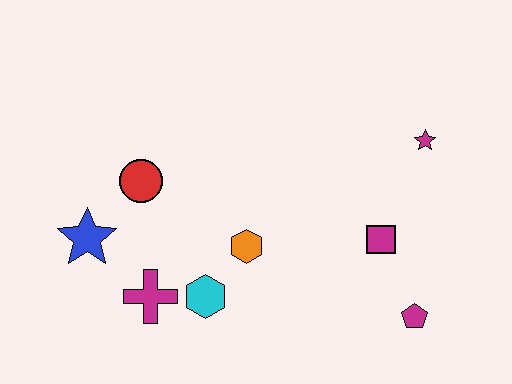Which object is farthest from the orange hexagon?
The magenta star is farthest from the orange hexagon.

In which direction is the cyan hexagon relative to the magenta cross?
The cyan hexagon is to the right of the magenta cross.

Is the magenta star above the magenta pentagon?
Yes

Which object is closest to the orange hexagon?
The cyan hexagon is closest to the orange hexagon.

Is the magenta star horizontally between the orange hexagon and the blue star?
No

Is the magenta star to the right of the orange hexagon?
Yes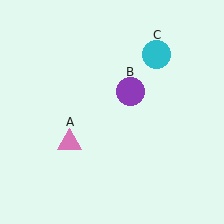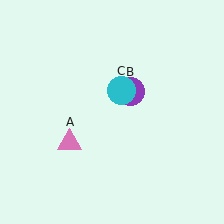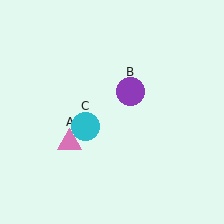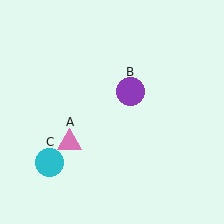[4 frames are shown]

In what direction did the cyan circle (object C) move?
The cyan circle (object C) moved down and to the left.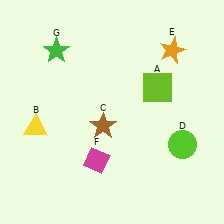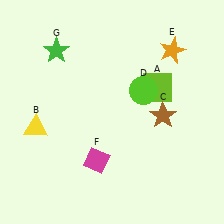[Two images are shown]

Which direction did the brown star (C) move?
The brown star (C) moved right.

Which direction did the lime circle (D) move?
The lime circle (D) moved up.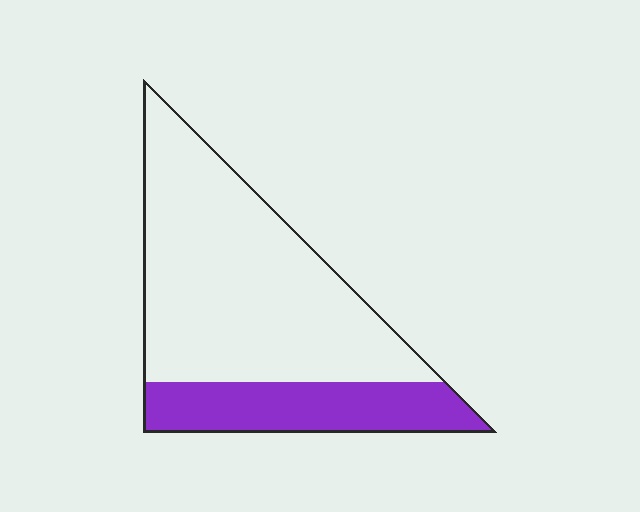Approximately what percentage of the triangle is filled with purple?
Approximately 25%.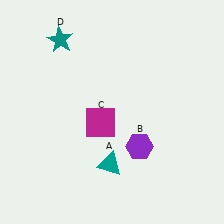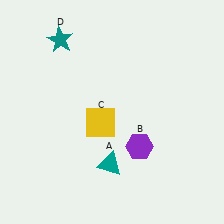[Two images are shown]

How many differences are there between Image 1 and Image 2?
There is 1 difference between the two images.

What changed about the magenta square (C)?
In Image 1, C is magenta. In Image 2, it changed to yellow.